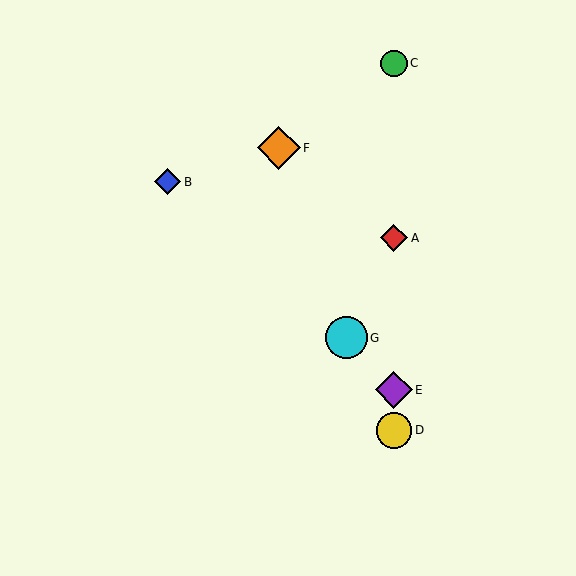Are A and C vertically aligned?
Yes, both are at x≈394.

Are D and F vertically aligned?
No, D is at x≈394 and F is at x≈279.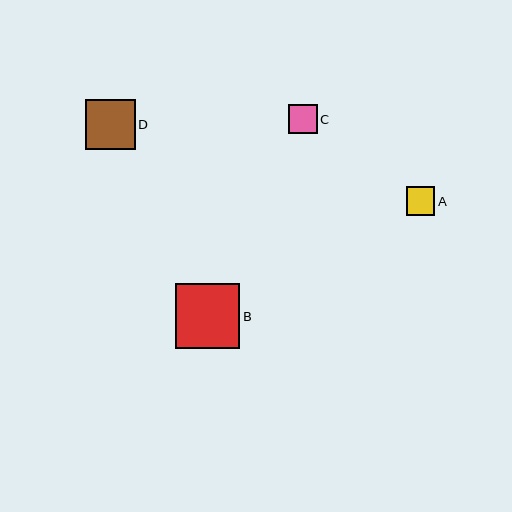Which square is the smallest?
Square C is the smallest with a size of approximately 28 pixels.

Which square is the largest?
Square B is the largest with a size of approximately 65 pixels.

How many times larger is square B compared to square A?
Square B is approximately 2.2 times the size of square A.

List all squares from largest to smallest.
From largest to smallest: B, D, A, C.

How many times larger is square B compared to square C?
Square B is approximately 2.3 times the size of square C.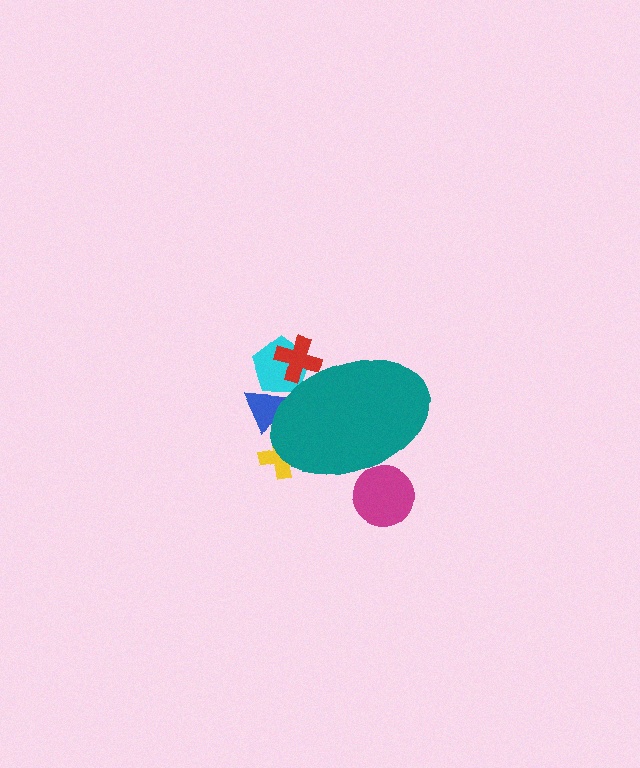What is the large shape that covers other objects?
A teal ellipse.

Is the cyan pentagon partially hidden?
Yes, the cyan pentagon is partially hidden behind the teal ellipse.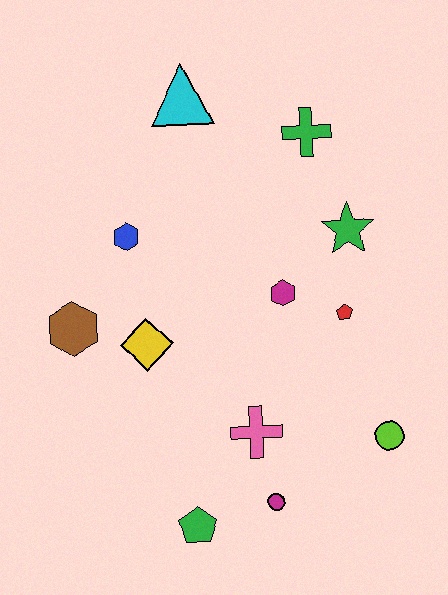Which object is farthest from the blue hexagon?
The lime circle is farthest from the blue hexagon.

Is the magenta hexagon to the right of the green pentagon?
Yes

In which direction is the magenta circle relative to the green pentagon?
The magenta circle is to the right of the green pentagon.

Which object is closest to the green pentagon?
The magenta circle is closest to the green pentagon.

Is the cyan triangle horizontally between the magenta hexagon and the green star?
No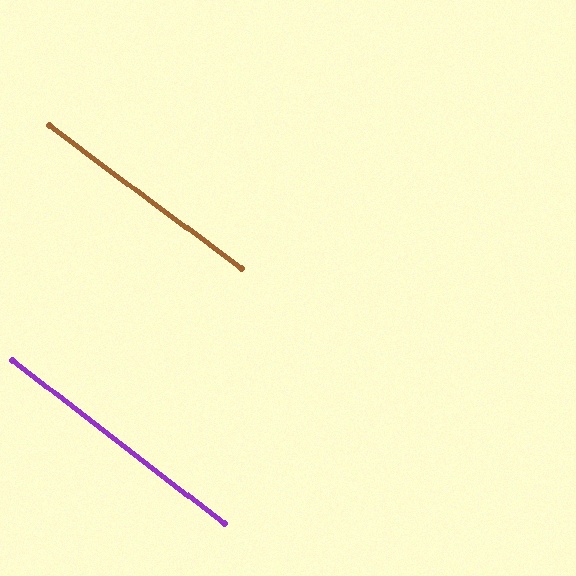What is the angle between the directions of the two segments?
Approximately 1 degree.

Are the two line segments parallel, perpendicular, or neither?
Parallel — their directions differ by only 0.6°.